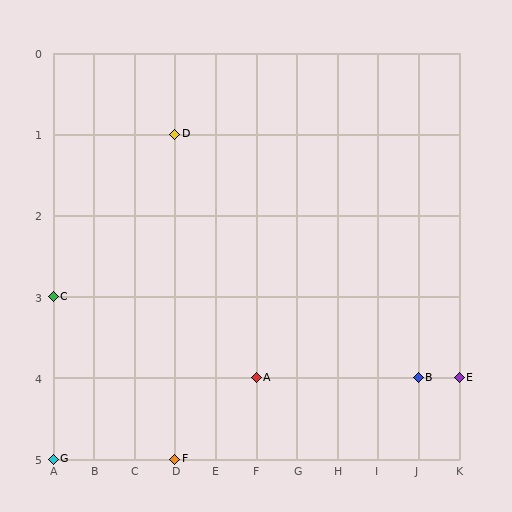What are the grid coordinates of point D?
Point D is at grid coordinates (D, 1).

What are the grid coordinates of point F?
Point F is at grid coordinates (D, 5).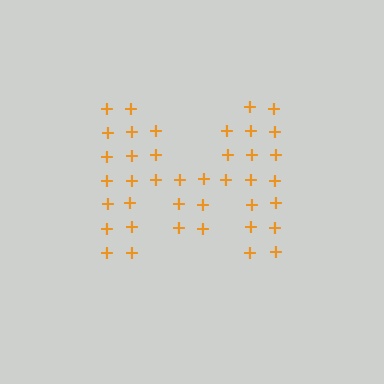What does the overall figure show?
The overall figure shows the letter M.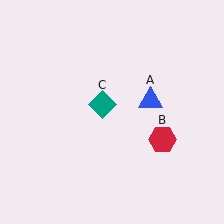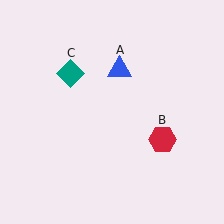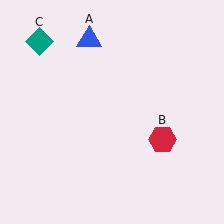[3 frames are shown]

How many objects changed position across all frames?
2 objects changed position: blue triangle (object A), teal diamond (object C).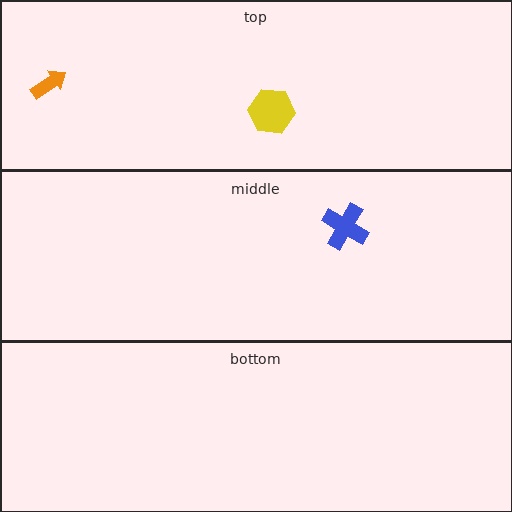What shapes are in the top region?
The yellow hexagon, the orange arrow.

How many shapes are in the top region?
2.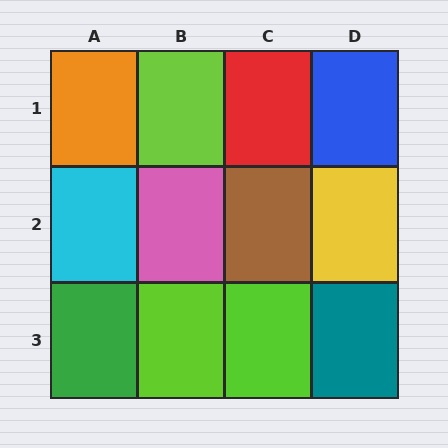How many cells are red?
1 cell is red.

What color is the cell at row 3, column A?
Green.